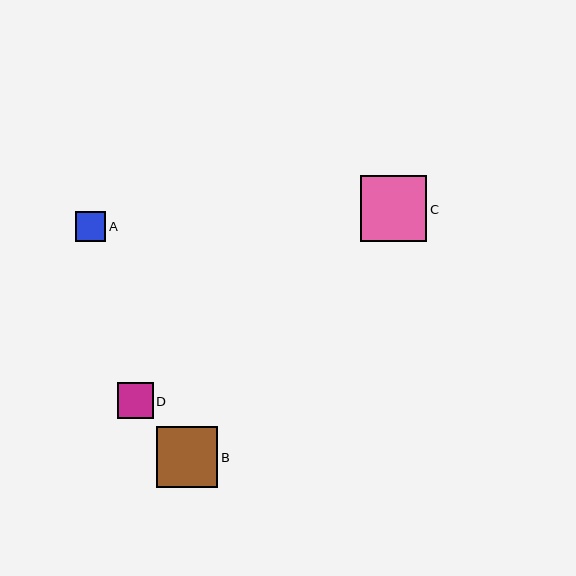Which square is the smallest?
Square A is the smallest with a size of approximately 30 pixels.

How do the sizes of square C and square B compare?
Square C and square B are approximately the same size.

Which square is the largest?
Square C is the largest with a size of approximately 66 pixels.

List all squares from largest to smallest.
From largest to smallest: C, B, D, A.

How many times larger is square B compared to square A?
Square B is approximately 2.0 times the size of square A.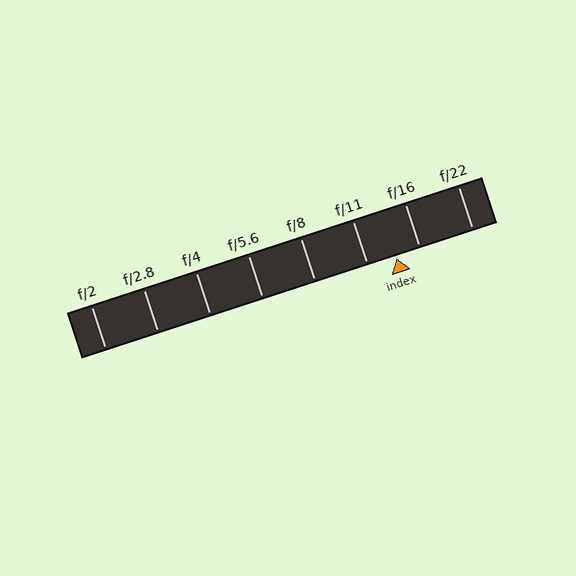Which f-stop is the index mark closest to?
The index mark is closest to f/16.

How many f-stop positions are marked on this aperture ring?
There are 8 f-stop positions marked.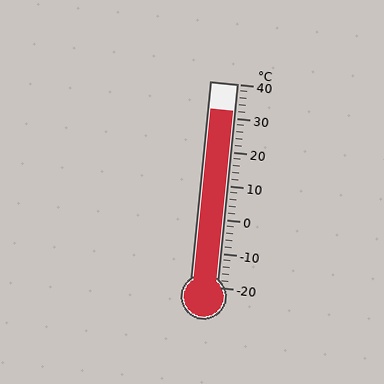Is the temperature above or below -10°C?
The temperature is above -10°C.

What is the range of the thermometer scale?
The thermometer scale ranges from -20°C to 40°C.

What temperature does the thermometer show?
The thermometer shows approximately 32°C.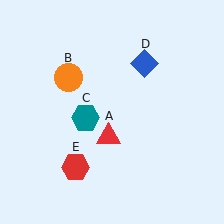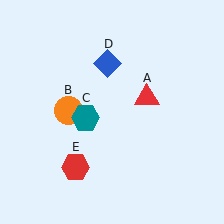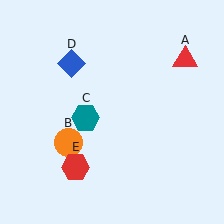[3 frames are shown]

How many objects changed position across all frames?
3 objects changed position: red triangle (object A), orange circle (object B), blue diamond (object D).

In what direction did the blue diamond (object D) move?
The blue diamond (object D) moved left.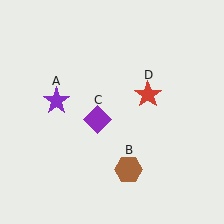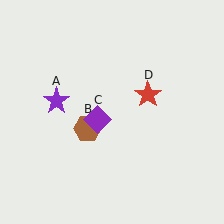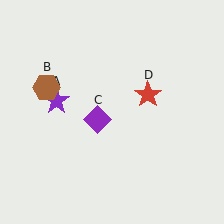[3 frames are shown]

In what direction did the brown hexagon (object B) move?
The brown hexagon (object B) moved up and to the left.